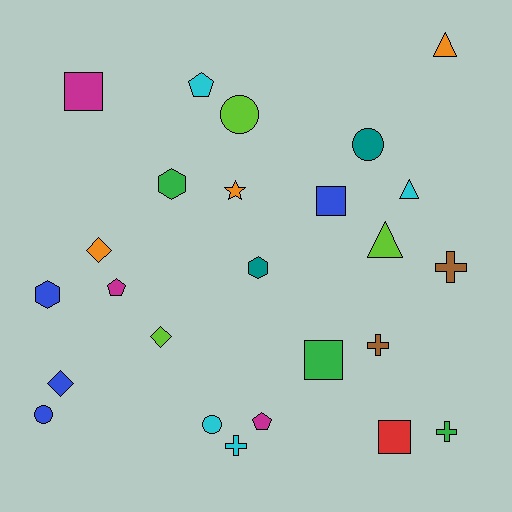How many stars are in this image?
There is 1 star.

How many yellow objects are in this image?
There are no yellow objects.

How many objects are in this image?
There are 25 objects.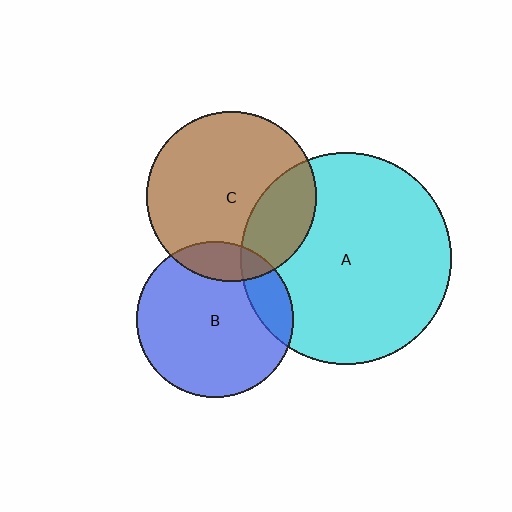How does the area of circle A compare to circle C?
Approximately 1.6 times.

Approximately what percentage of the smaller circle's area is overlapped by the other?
Approximately 25%.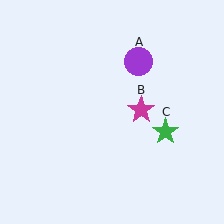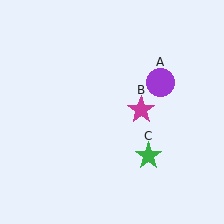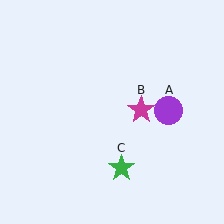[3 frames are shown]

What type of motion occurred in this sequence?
The purple circle (object A), green star (object C) rotated clockwise around the center of the scene.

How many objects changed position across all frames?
2 objects changed position: purple circle (object A), green star (object C).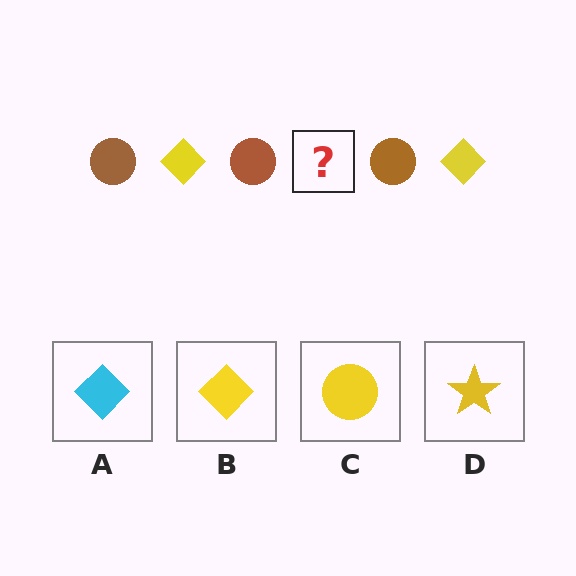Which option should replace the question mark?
Option B.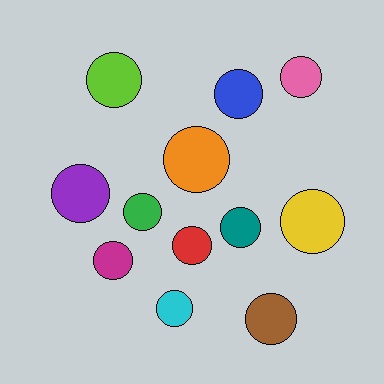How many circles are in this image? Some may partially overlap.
There are 12 circles.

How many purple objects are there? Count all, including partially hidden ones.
There is 1 purple object.